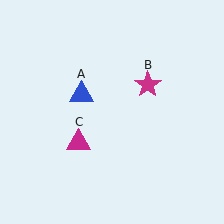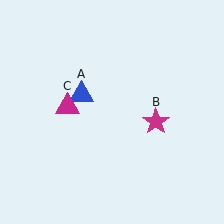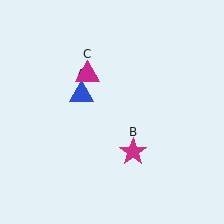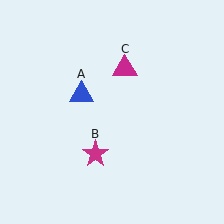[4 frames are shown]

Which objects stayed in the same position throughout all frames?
Blue triangle (object A) remained stationary.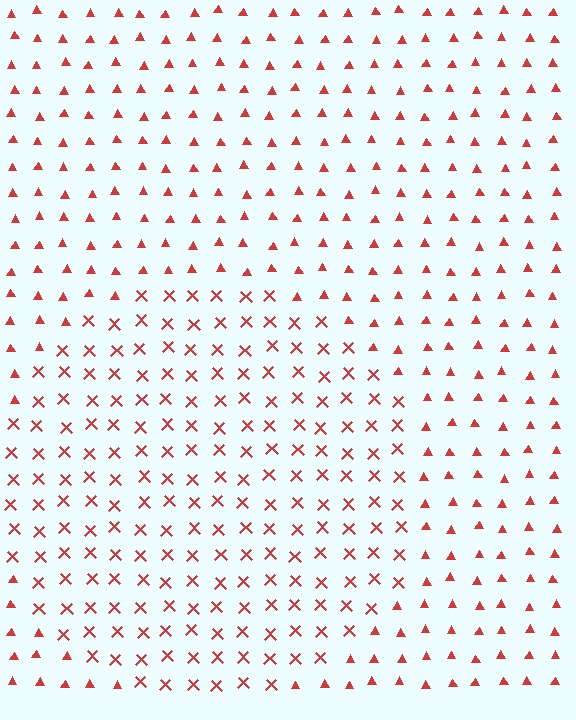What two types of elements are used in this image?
The image uses X marks inside the circle region and triangles outside it.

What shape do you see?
I see a circle.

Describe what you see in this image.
The image is filled with small red elements arranged in a uniform grid. A circle-shaped region contains X marks, while the surrounding area contains triangles. The boundary is defined purely by the change in element shape.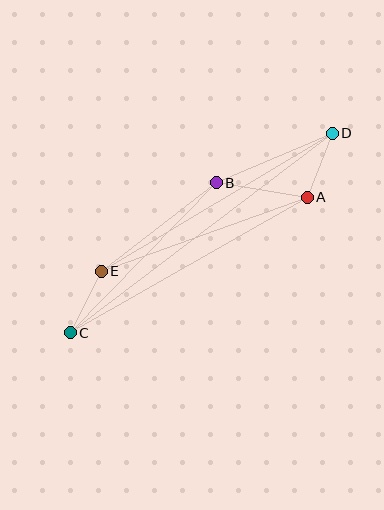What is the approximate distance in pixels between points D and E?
The distance between D and E is approximately 269 pixels.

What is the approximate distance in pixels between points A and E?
The distance between A and E is approximately 219 pixels.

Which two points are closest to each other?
Points A and D are closest to each other.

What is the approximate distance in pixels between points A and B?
The distance between A and B is approximately 92 pixels.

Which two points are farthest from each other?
Points C and D are farthest from each other.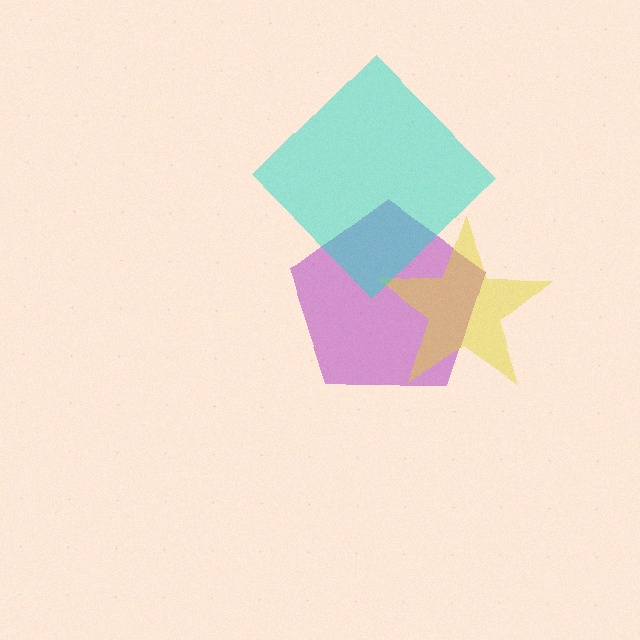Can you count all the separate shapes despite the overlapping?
Yes, there are 3 separate shapes.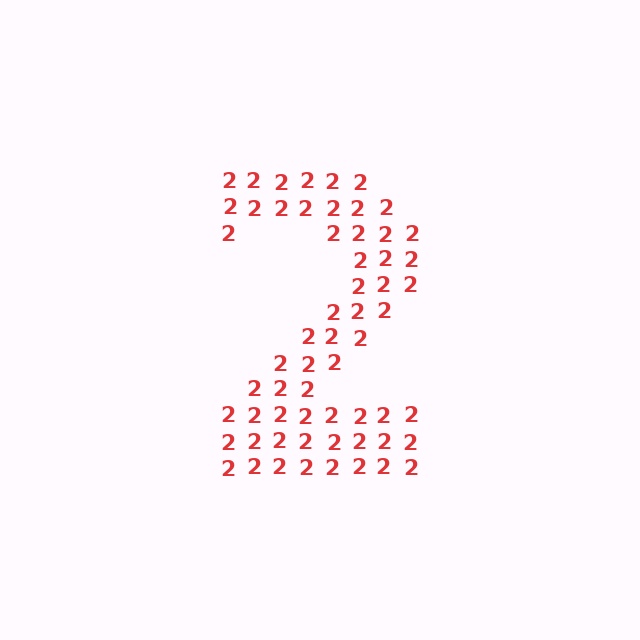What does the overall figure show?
The overall figure shows the digit 2.